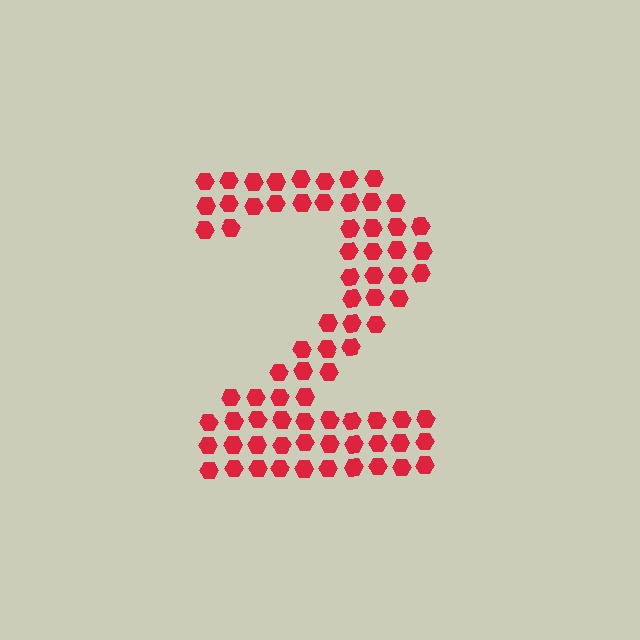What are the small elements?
The small elements are hexagons.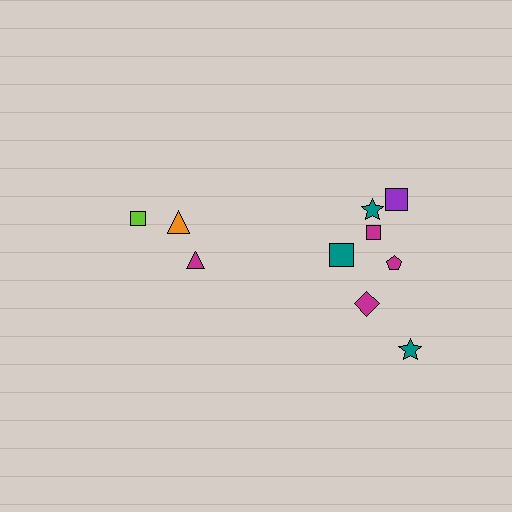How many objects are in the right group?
There are 7 objects.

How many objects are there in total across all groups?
There are 10 objects.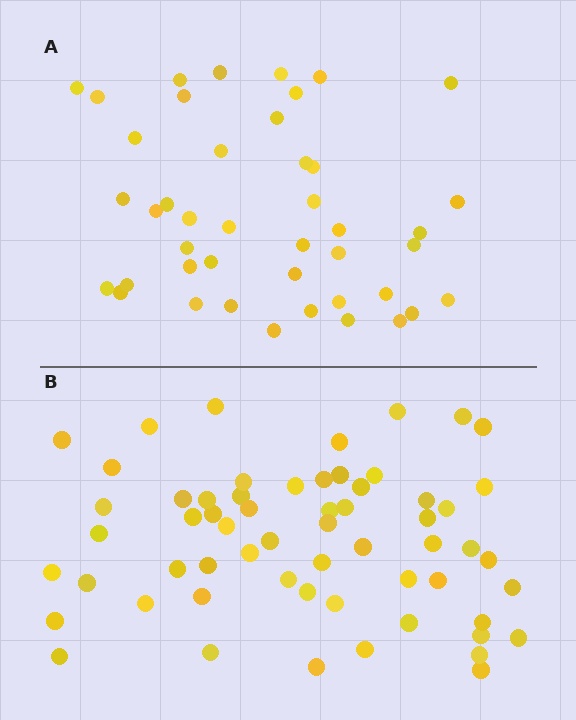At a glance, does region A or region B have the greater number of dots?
Region B (the bottom region) has more dots.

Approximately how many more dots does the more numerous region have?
Region B has approximately 15 more dots than region A.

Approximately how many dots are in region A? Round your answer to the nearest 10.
About 40 dots. (The exact count is 43, which rounds to 40.)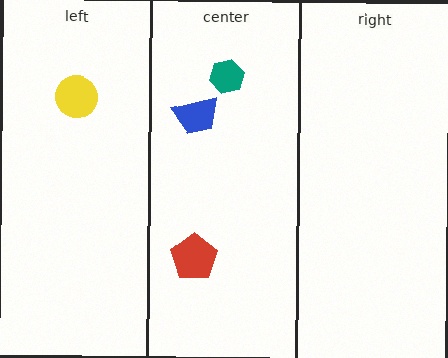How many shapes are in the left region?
1.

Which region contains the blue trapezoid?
The center region.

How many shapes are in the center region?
3.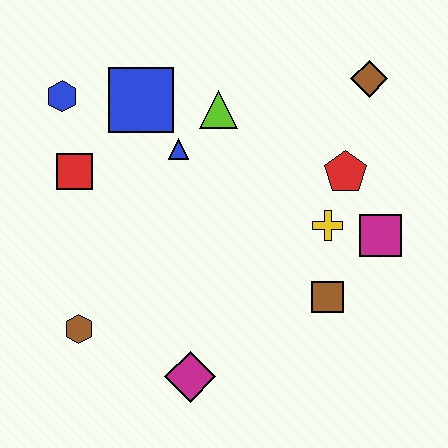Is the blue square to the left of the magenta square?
Yes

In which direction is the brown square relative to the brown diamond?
The brown square is below the brown diamond.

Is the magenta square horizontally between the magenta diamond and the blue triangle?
No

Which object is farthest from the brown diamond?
The brown hexagon is farthest from the brown diamond.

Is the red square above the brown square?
Yes